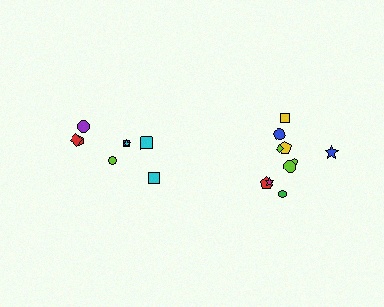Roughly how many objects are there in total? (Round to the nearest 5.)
Roughly 20 objects in total.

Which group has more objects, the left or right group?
The right group.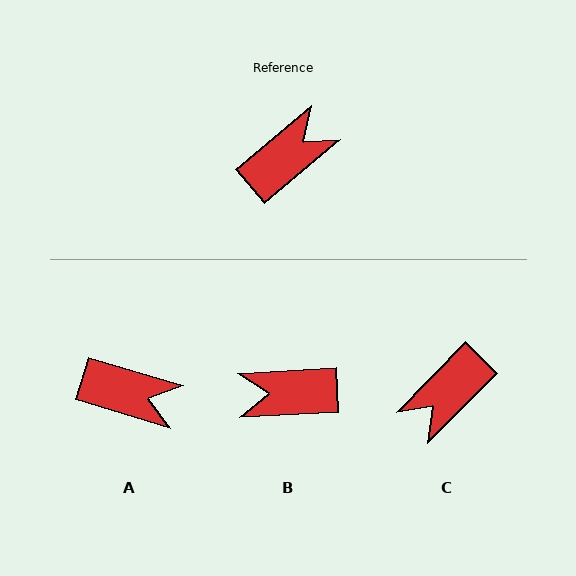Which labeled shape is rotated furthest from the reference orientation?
C, about 175 degrees away.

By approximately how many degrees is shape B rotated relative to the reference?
Approximately 143 degrees counter-clockwise.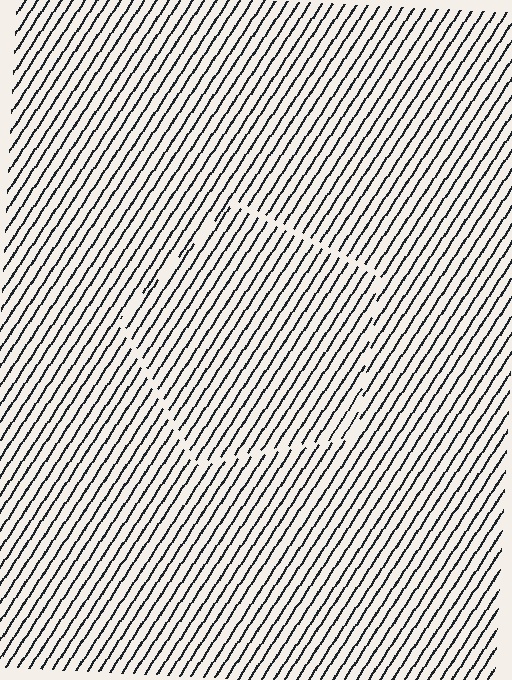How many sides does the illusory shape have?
5 sides — the line-ends trace a pentagon.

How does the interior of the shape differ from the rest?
The interior of the shape contains the same grating, shifted by half a period — the contour is defined by the phase discontinuity where line-ends from the inner and outer gratings abut.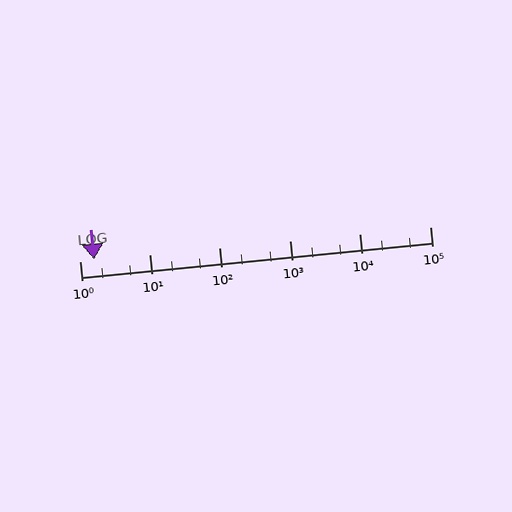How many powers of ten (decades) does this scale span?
The scale spans 5 decades, from 1 to 100000.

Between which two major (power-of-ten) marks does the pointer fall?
The pointer is between 1 and 10.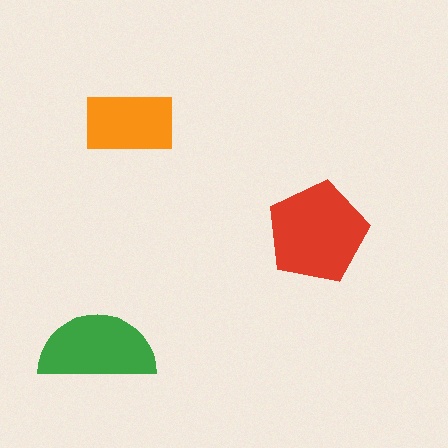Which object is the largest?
The red pentagon.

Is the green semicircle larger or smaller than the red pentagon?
Smaller.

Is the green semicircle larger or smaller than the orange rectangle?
Larger.